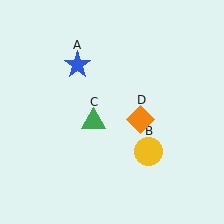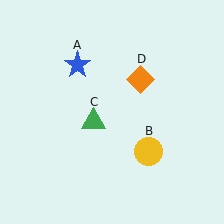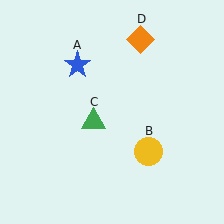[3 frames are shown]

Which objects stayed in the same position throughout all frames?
Blue star (object A) and yellow circle (object B) and green triangle (object C) remained stationary.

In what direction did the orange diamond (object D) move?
The orange diamond (object D) moved up.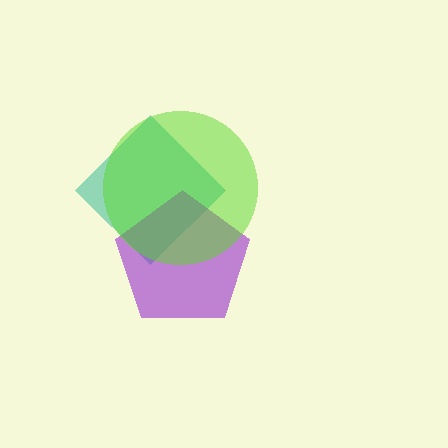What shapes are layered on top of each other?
The layered shapes are: a teal diamond, a purple pentagon, a lime circle.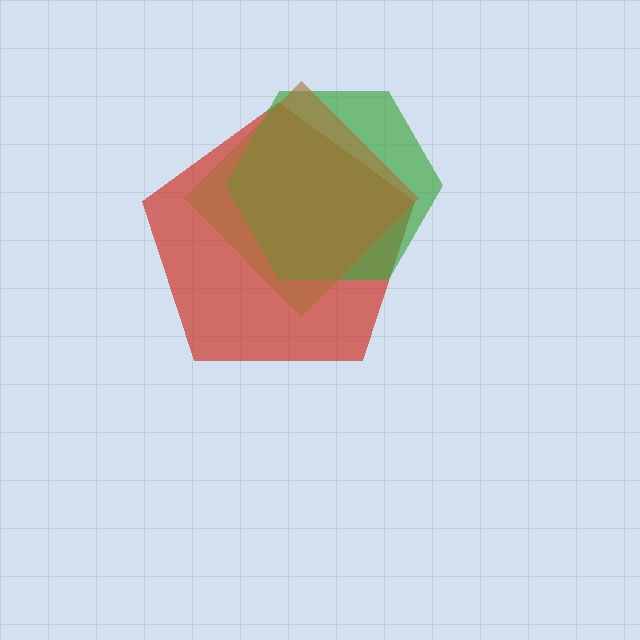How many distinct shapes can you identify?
There are 3 distinct shapes: a red pentagon, a green hexagon, a brown diamond.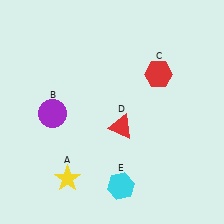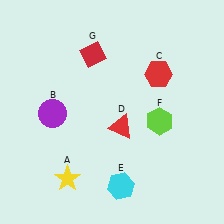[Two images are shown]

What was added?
A lime hexagon (F), a red diamond (G) were added in Image 2.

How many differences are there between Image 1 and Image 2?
There are 2 differences between the two images.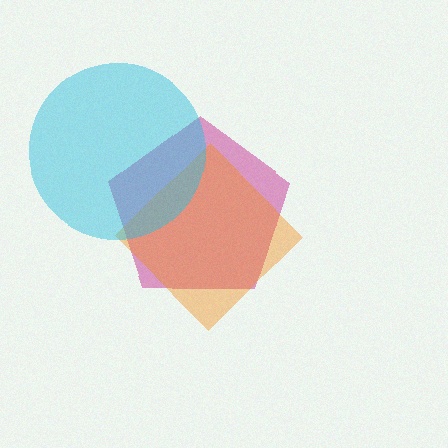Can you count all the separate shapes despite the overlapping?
Yes, there are 3 separate shapes.